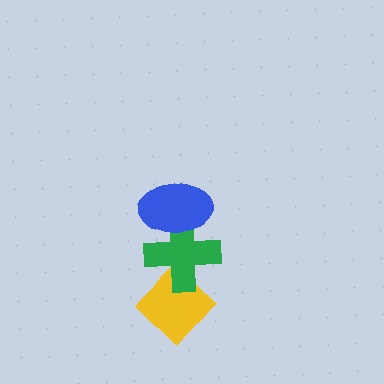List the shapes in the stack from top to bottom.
From top to bottom: the blue ellipse, the green cross, the yellow diamond.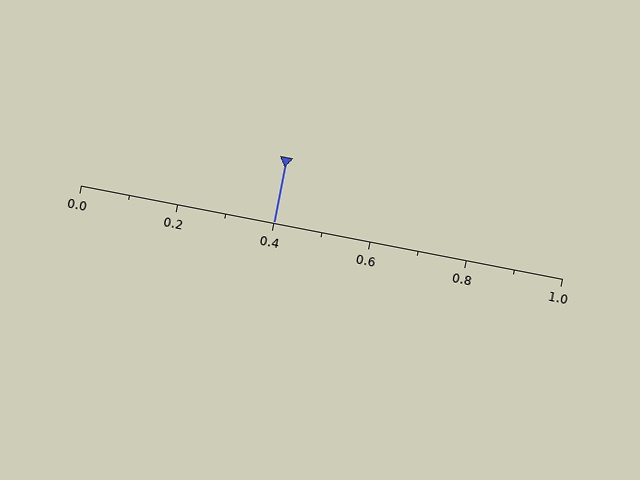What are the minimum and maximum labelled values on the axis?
The axis runs from 0.0 to 1.0.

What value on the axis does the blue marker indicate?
The marker indicates approximately 0.4.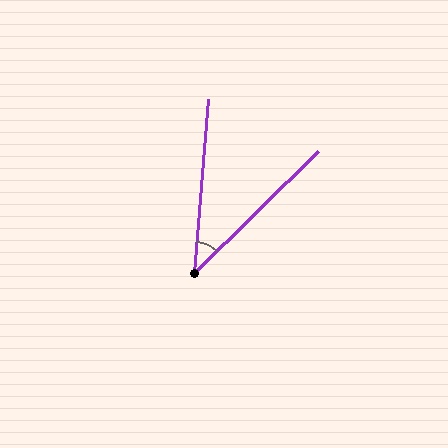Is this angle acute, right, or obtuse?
It is acute.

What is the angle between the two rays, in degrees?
Approximately 41 degrees.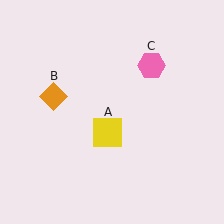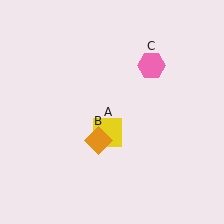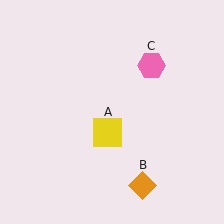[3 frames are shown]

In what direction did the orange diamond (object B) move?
The orange diamond (object B) moved down and to the right.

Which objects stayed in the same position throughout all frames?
Yellow square (object A) and pink hexagon (object C) remained stationary.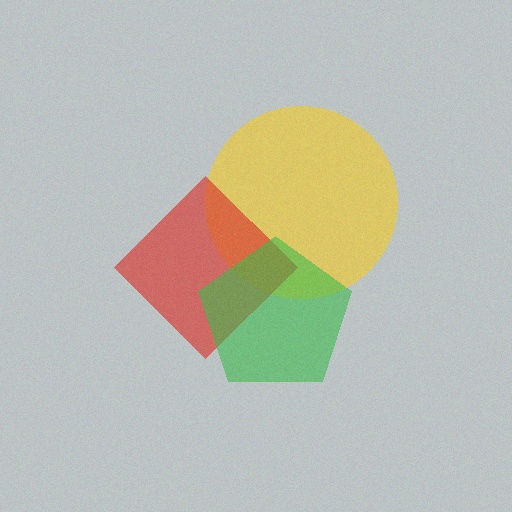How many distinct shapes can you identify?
There are 3 distinct shapes: a yellow circle, a red diamond, a green pentagon.